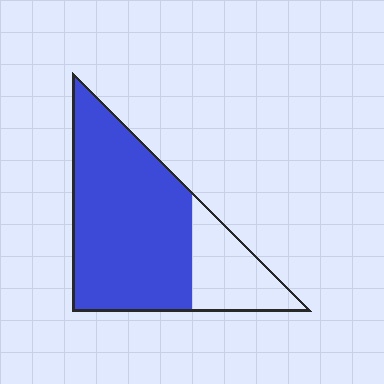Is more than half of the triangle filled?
Yes.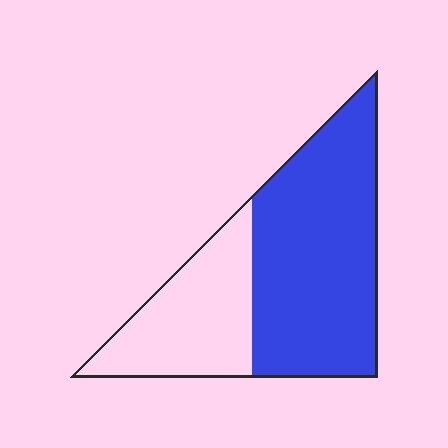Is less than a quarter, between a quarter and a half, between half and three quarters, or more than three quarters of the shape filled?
Between half and three quarters.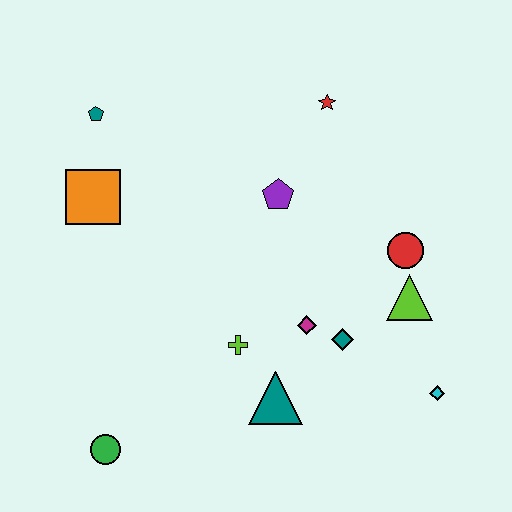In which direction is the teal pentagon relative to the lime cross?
The teal pentagon is above the lime cross.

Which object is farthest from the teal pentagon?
The cyan diamond is farthest from the teal pentagon.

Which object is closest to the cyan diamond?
The lime triangle is closest to the cyan diamond.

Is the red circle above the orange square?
No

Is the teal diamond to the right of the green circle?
Yes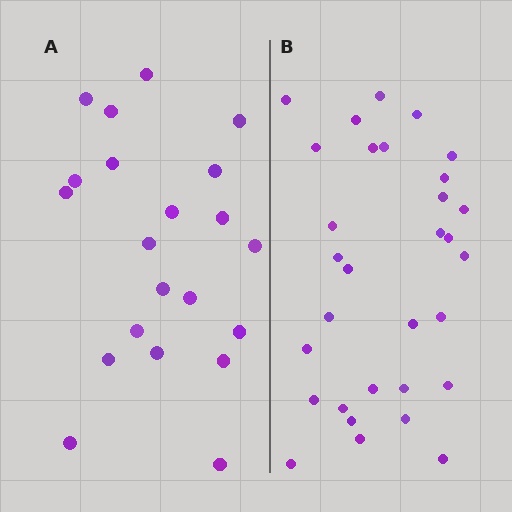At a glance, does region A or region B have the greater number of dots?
Region B (the right region) has more dots.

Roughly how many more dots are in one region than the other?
Region B has roughly 10 or so more dots than region A.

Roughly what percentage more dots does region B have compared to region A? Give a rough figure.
About 50% more.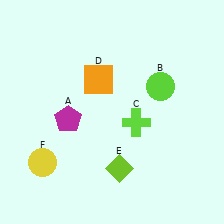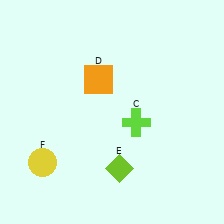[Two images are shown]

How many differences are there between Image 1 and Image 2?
There are 2 differences between the two images.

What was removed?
The magenta pentagon (A), the lime circle (B) were removed in Image 2.